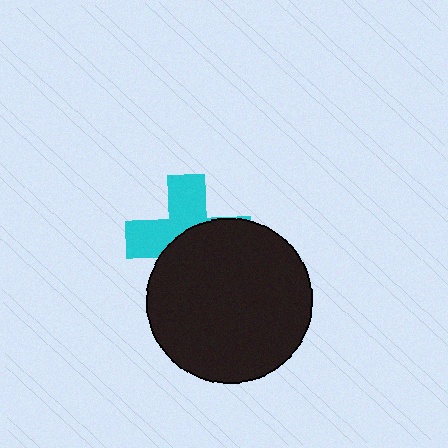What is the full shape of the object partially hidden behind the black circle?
The partially hidden object is a cyan cross.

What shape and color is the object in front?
The object in front is a black circle.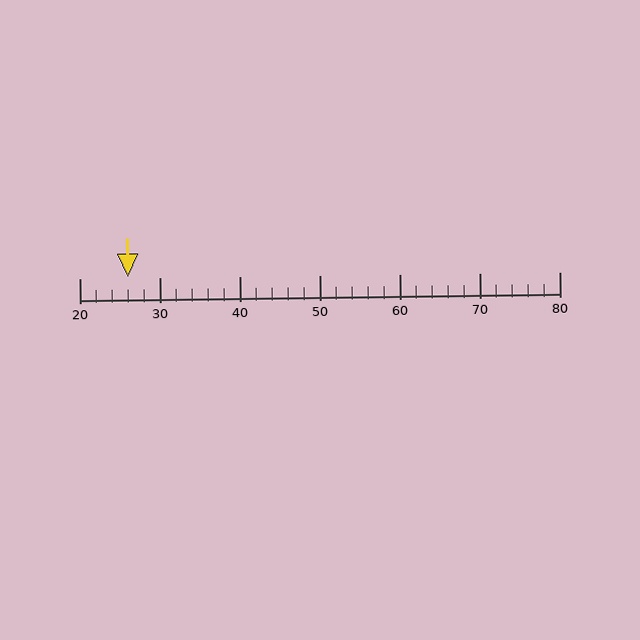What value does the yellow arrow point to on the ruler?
The yellow arrow points to approximately 26.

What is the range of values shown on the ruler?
The ruler shows values from 20 to 80.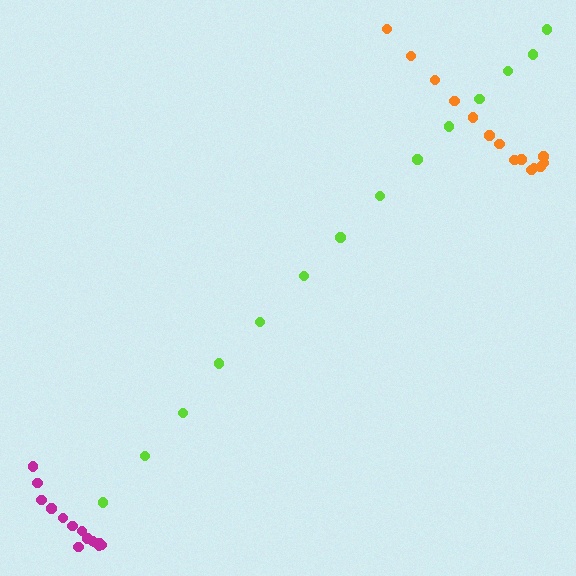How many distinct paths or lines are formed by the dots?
There are 3 distinct paths.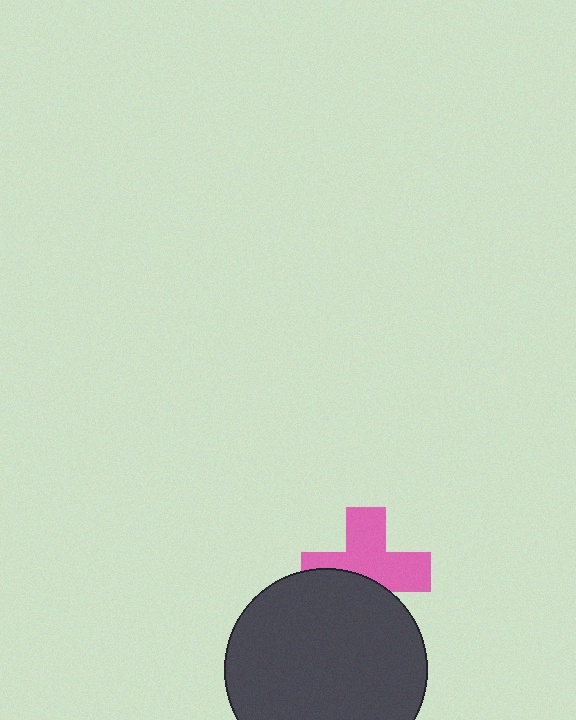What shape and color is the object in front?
The object in front is a dark gray circle.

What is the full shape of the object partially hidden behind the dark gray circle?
The partially hidden object is a pink cross.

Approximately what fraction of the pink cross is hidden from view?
Roughly 39% of the pink cross is hidden behind the dark gray circle.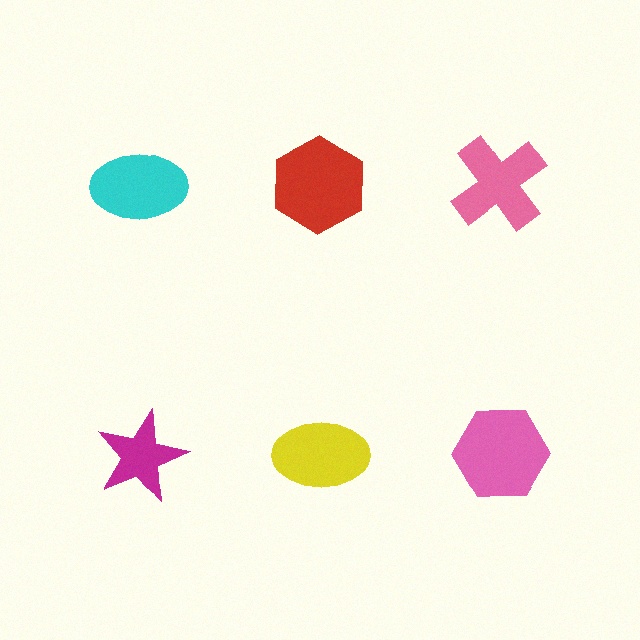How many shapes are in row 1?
3 shapes.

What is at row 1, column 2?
A red hexagon.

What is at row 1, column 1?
A cyan ellipse.